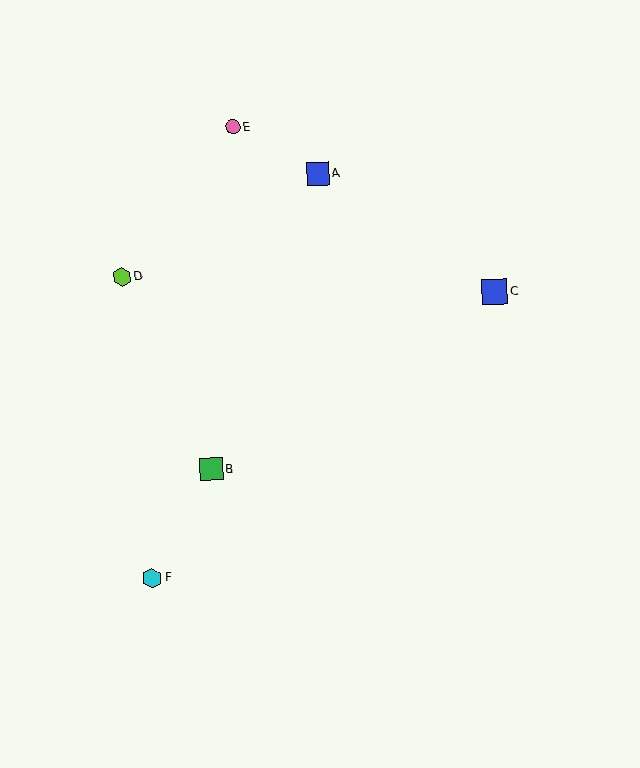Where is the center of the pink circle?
The center of the pink circle is at (233, 127).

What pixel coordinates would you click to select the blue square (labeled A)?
Click at (318, 174) to select the blue square A.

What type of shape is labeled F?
Shape F is a cyan hexagon.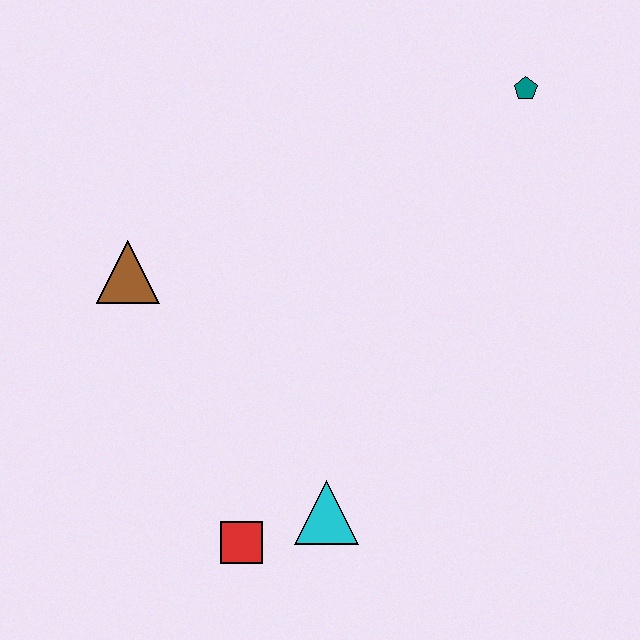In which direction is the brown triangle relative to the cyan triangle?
The brown triangle is above the cyan triangle.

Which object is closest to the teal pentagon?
The brown triangle is closest to the teal pentagon.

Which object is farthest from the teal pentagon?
The red square is farthest from the teal pentagon.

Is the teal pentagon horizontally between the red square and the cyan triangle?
No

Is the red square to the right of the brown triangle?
Yes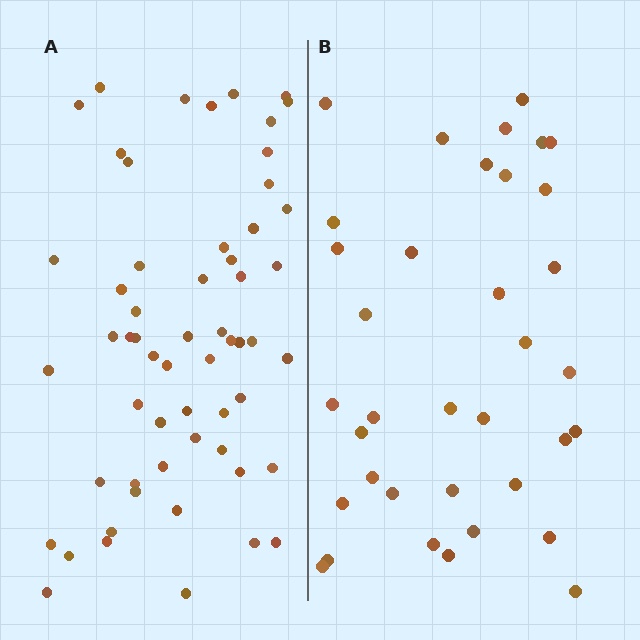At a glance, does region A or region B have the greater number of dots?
Region A (the left region) has more dots.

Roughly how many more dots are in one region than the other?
Region A has approximately 20 more dots than region B.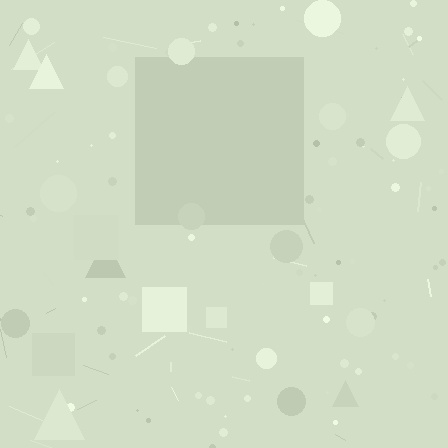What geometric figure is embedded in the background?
A square is embedded in the background.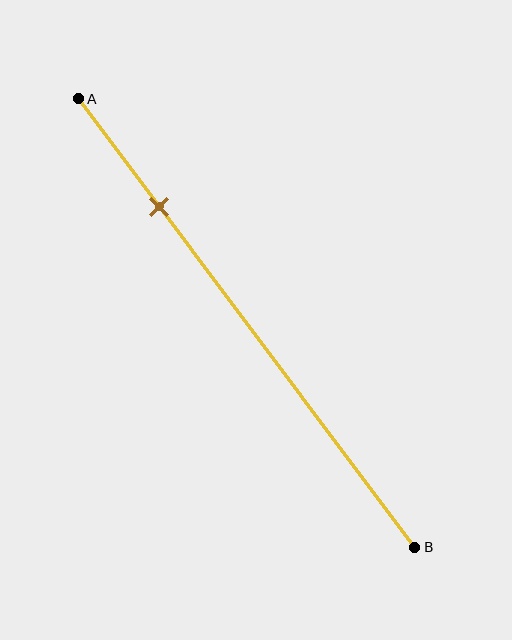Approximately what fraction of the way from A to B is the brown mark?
The brown mark is approximately 25% of the way from A to B.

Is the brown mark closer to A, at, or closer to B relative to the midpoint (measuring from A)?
The brown mark is closer to point A than the midpoint of segment AB.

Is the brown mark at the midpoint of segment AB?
No, the mark is at about 25% from A, not at the 50% midpoint.